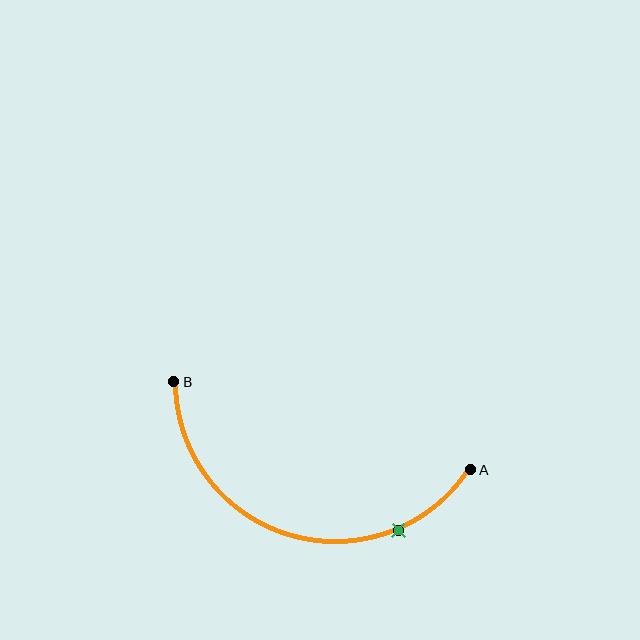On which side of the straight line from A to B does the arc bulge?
The arc bulges below the straight line connecting A and B.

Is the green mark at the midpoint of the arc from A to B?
No. The green mark lies on the arc but is closer to endpoint A. The arc midpoint would be at the point on the curve equidistant along the arc from both A and B.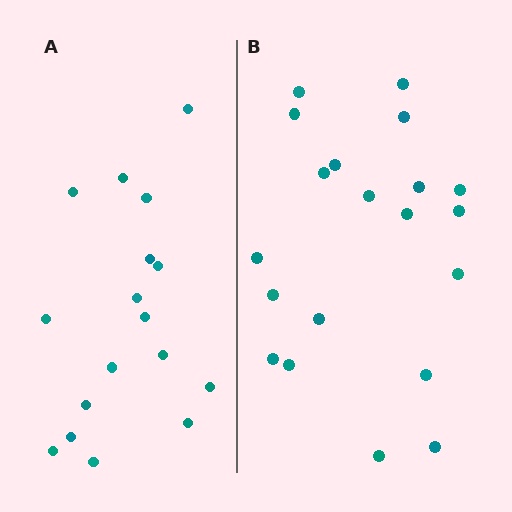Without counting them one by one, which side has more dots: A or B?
Region B (the right region) has more dots.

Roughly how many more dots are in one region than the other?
Region B has just a few more — roughly 2 or 3 more dots than region A.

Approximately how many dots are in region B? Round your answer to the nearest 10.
About 20 dots.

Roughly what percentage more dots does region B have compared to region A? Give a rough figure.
About 20% more.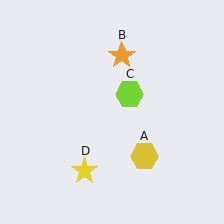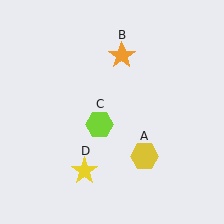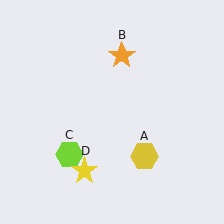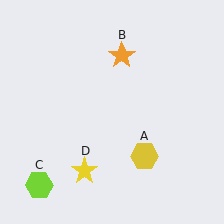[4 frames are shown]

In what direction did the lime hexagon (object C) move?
The lime hexagon (object C) moved down and to the left.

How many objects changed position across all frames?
1 object changed position: lime hexagon (object C).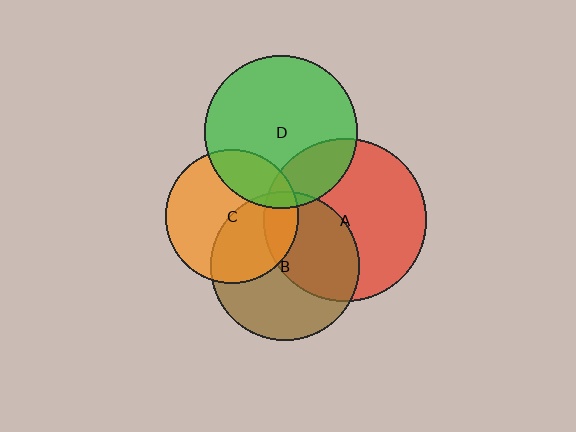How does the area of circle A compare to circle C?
Approximately 1.5 times.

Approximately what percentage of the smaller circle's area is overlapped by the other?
Approximately 40%.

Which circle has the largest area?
Circle A (red).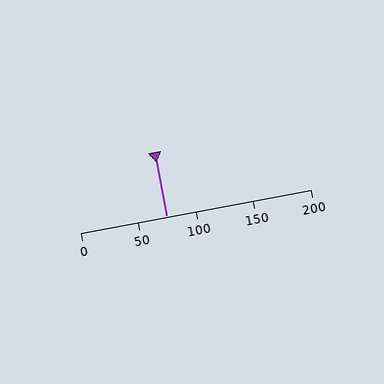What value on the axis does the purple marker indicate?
The marker indicates approximately 75.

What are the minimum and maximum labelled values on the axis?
The axis runs from 0 to 200.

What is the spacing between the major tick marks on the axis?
The major ticks are spaced 50 apart.